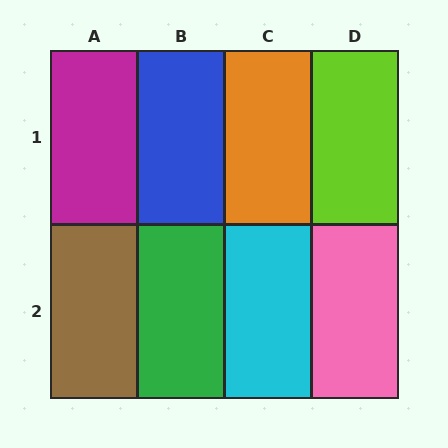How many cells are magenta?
1 cell is magenta.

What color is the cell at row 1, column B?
Blue.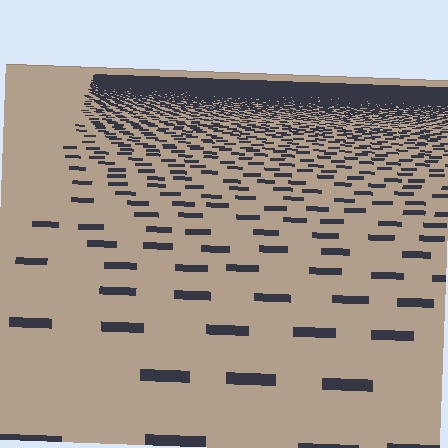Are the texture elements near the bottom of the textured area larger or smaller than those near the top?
Larger. Near the bottom, elements are closer to the viewer and appear at a bigger on-screen size.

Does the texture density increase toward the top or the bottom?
Density increases toward the top.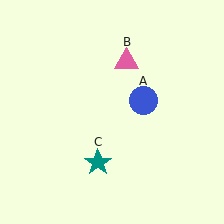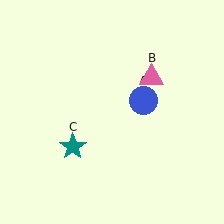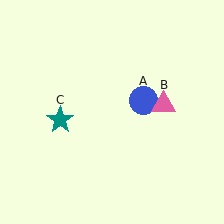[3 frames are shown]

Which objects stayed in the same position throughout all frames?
Blue circle (object A) remained stationary.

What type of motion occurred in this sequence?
The pink triangle (object B), teal star (object C) rotated clockwise around the center of the scene.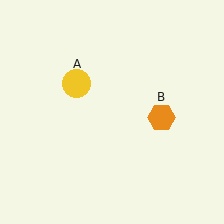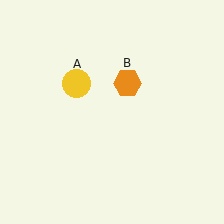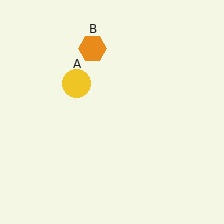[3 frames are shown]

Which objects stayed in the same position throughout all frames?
Yellow circle (object A) remained stationary.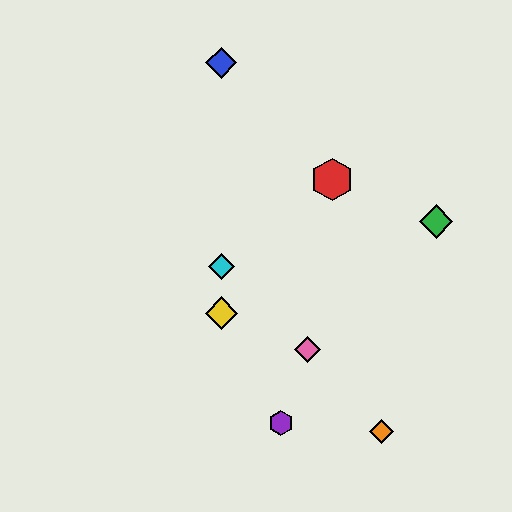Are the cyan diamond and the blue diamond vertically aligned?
Yes, both are at x≈221.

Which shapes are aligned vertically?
The blue diamond, the yellow diamond, the cyan diamond are aligned vertically.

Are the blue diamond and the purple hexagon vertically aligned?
No, the blue diamond is at x≈221 and the purple hexagon is at x≈281.